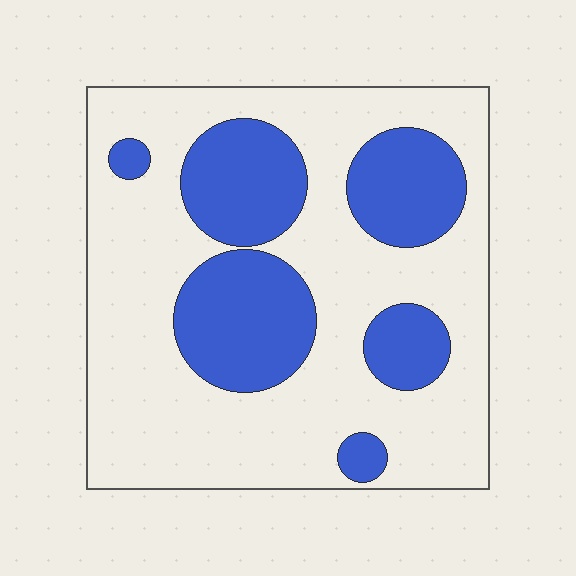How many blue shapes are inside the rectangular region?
6.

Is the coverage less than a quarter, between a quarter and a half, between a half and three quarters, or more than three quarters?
Between a quarter and a half.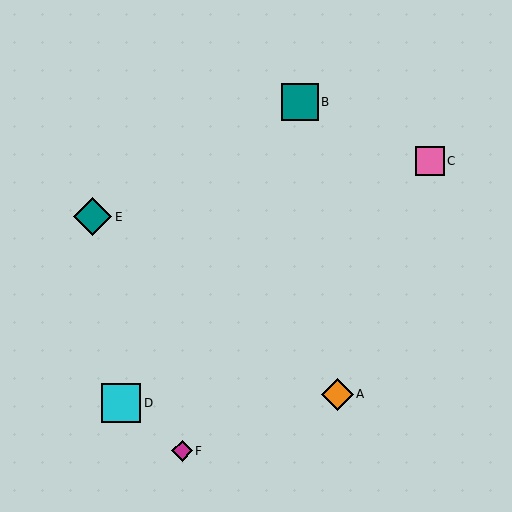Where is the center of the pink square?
The center of the pink square is at (430, 161).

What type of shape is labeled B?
Shape B is a teal square.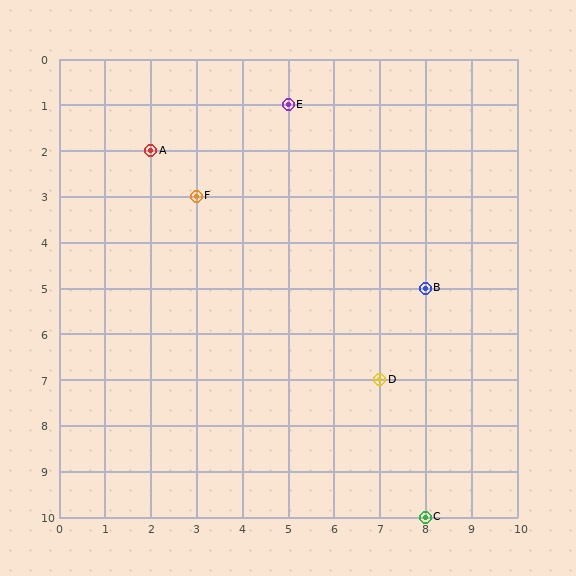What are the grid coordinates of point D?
Point D is at grid coordinates (7, 7).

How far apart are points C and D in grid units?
Points C and D are 1 column and 3 rows apart (about 3.2 grid units diagonally).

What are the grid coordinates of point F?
Point F is at grid coordinates (3, 3).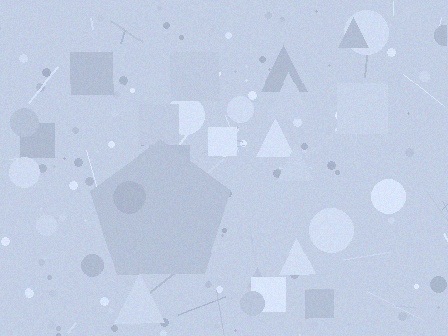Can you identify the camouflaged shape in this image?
The camouflaged shape is a pentagon.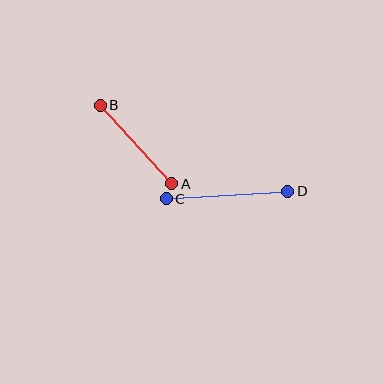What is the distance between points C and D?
The distance is approximately 122 pixels.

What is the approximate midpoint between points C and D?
The midpoint is at approximately (227, 195) pixels.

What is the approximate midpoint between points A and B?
The midpoint is at approximately (136, 145) pixels.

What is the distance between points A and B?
The distance is approximately 106 pixels.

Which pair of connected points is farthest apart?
Points C and D are farthest apart.